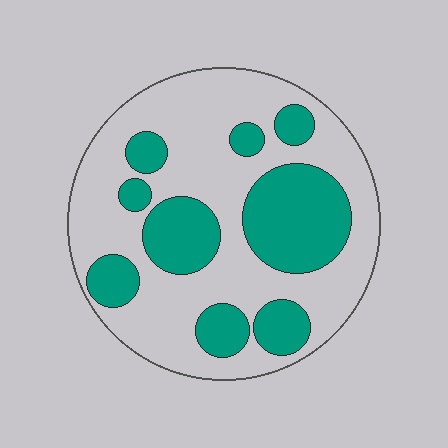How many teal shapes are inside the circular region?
9.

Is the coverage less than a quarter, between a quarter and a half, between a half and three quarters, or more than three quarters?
Between a quarter and a half.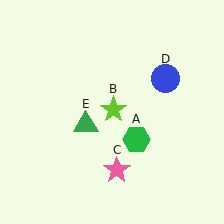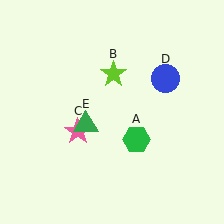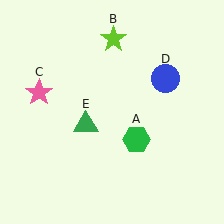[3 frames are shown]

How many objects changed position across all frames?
2 objects changed position: lime star (object B), pink star (object C).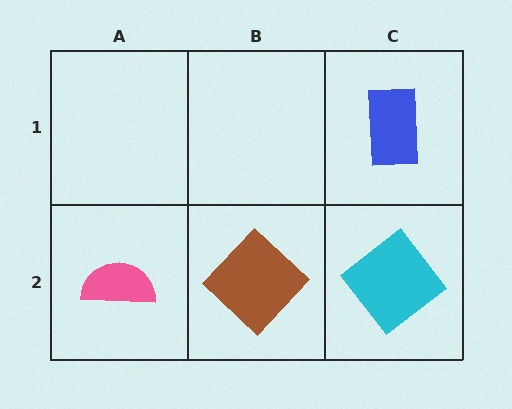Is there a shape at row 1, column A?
No, that cell is empty.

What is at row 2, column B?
A brown diamond.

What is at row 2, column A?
A pink semicircle.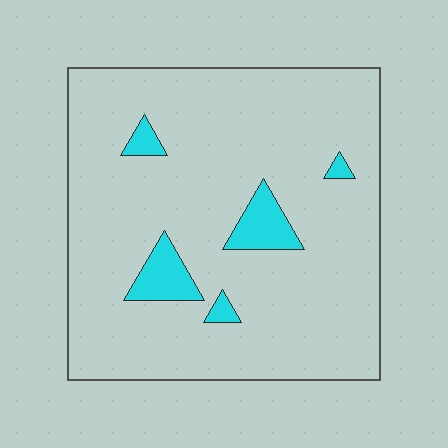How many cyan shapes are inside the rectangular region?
5.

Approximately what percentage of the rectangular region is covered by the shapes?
Approximately 10%.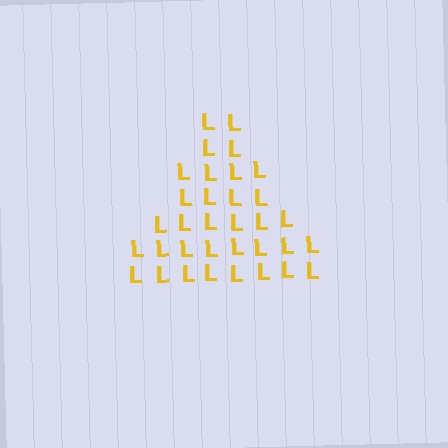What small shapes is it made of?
It is made of small letter L's.